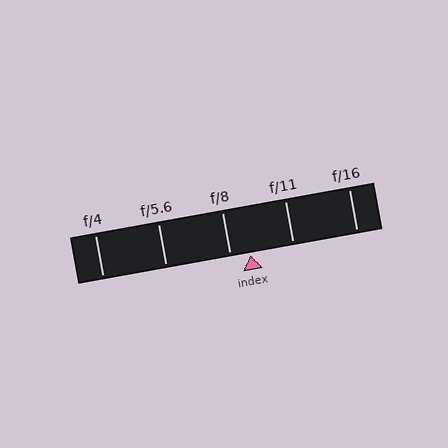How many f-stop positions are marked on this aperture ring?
There are 5 f-stop positions marked.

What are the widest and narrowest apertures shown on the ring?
The widest aperture shown is f/4 and the narrowest is f/16.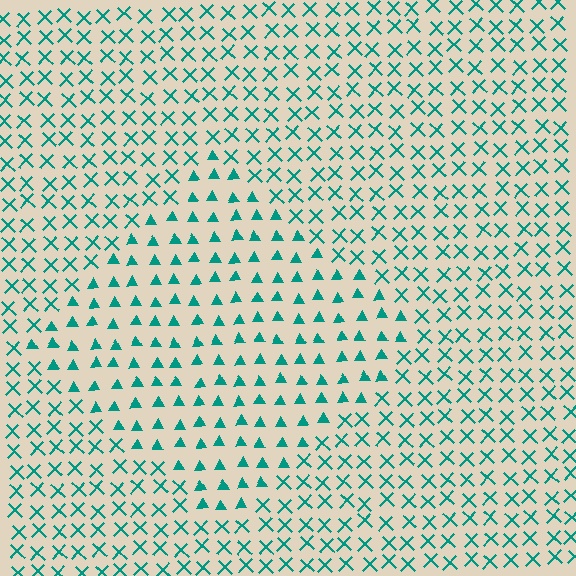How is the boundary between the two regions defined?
The boundary is defined by a change in element shape: triangles inside vs. X marks outside. All elements share the same color and spacing.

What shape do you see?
I see a diamond.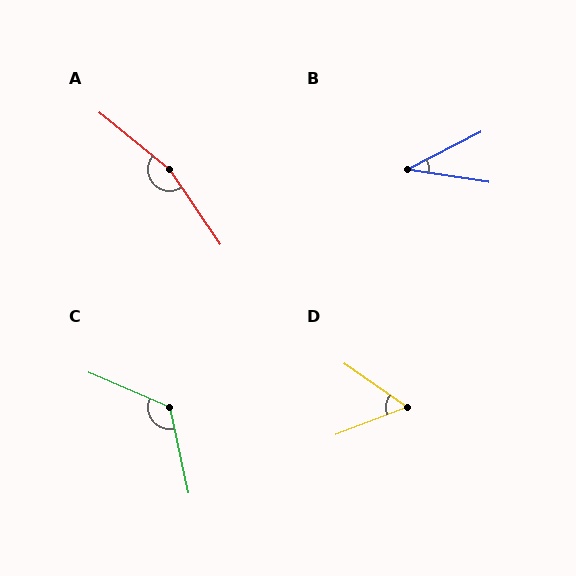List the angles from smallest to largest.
B (36°), D (56°), C (125°), A (163°).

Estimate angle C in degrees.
Approximately 125 degrees.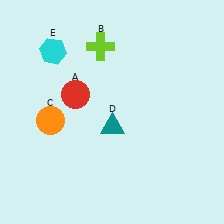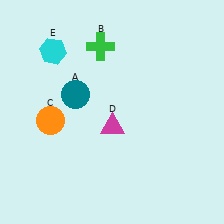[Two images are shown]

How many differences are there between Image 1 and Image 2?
There are 3 differences between the two images.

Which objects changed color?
A changed from red to teal. B changed from lime to green. D changed from teal to magenta.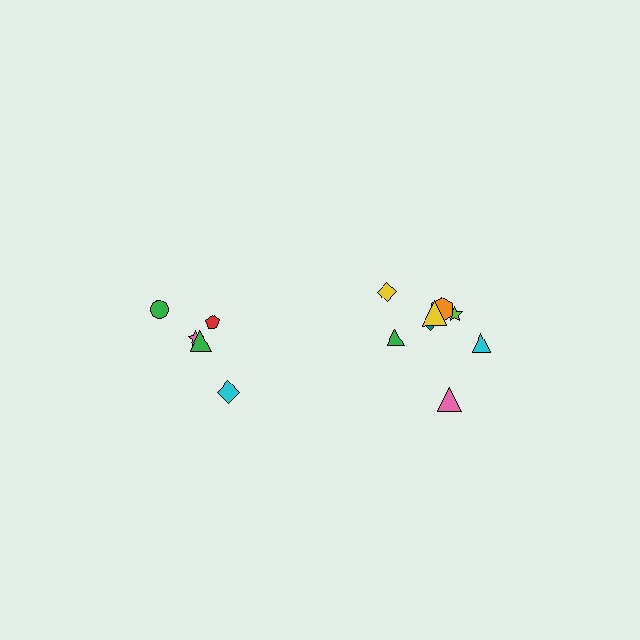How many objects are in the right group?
There are 8 objects.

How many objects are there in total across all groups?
There are 13 objects.